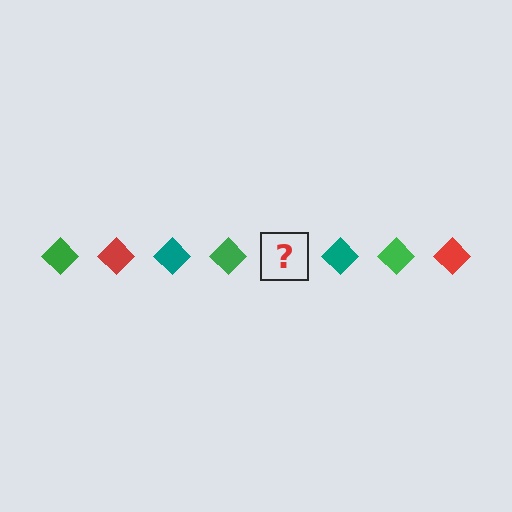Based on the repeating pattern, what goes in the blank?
The blank should be a red diamond.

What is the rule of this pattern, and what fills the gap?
The rule is that the pattern cycles through green, red, teal diamonds. The gap should be filled with a red diamond.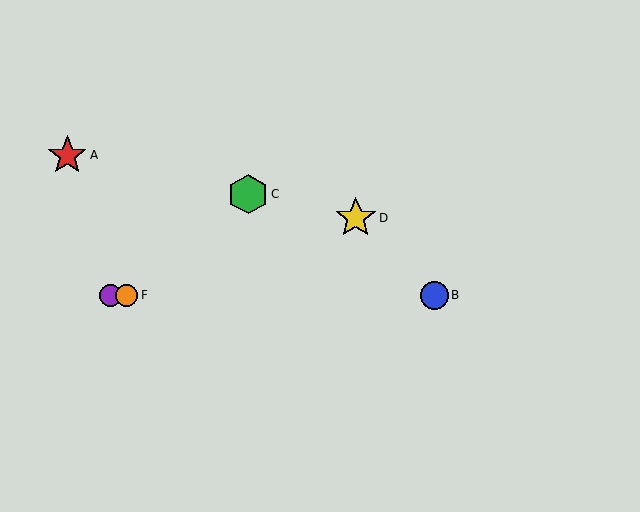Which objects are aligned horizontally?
Objects B, E, F are aligned horizontally.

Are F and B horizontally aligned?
Yes, both are at y≈295.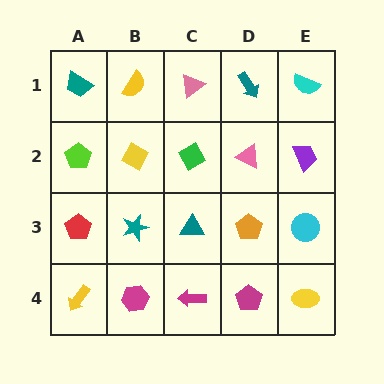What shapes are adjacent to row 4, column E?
A cyan circle (row 3, column E), a magenta pentagon (row 4, column D).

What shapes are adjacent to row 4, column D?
An orange pentagon (row 3, column D), a magenta arrow (row 4, column C), a yellow ellipse (row 4, column E).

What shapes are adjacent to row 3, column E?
A purple trapezoid (row 2, column E), a yellow ellipse (row 4, column E), an orange pentagon (row 3, column D).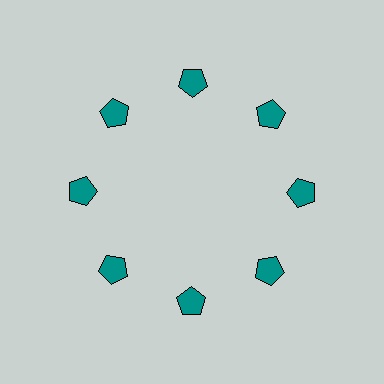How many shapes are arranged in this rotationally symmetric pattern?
There are 8 shapes, arranged in 8 groups of 1.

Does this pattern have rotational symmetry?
Yes, this pattern has 8-fold rotational symmetry. It looks the same after rotating 45 degrees around the center.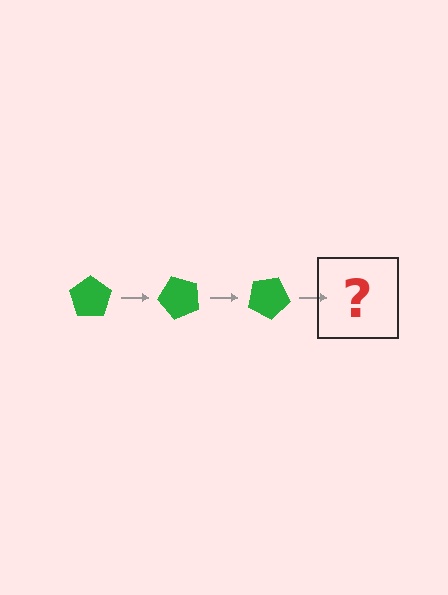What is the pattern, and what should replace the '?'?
The pattern is that the pentagon rotates 50 degrees each step. The '?' should be a green pentagon rotated 150 degrees.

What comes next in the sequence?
The next element should be a green pentagon rotated 150 degrees.